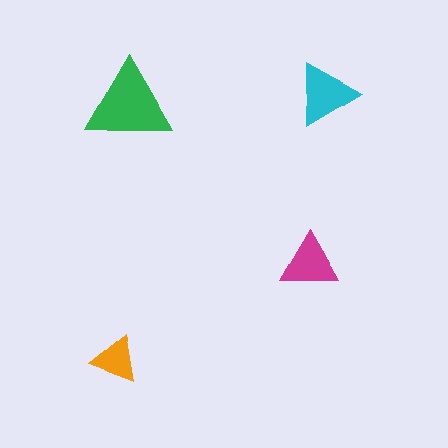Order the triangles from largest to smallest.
the green one, the cyan one, the magenta one, the orange one.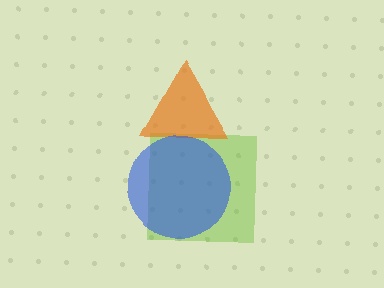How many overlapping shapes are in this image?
There are 3 overlapping shapes in the image.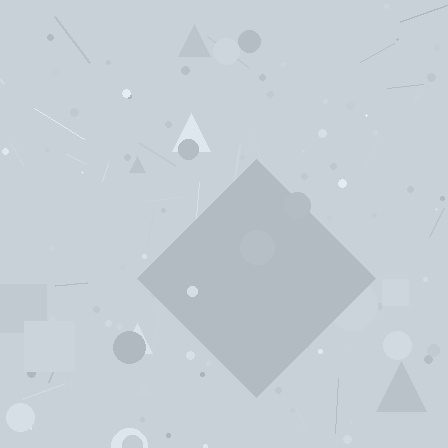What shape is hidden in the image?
A diamond is hidden in the image.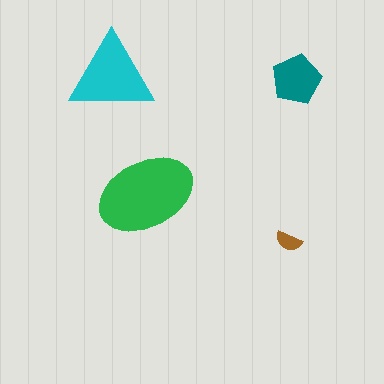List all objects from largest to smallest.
The green ellipse, the cyan triangle, the teal pentagon, the brown semicircle.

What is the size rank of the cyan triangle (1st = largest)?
2nd.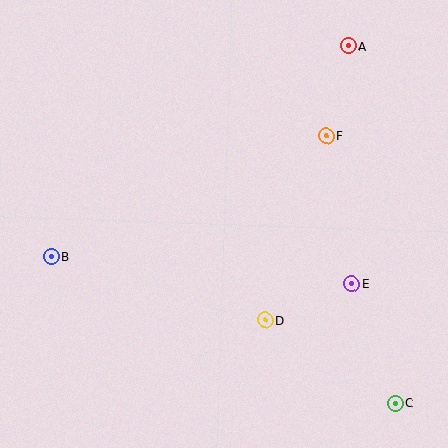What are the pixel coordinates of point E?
Point E is at (352, 284).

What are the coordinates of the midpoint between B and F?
The midpoint between B and F is at (189, 196).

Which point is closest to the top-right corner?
Point A is closest to the top-right corner.